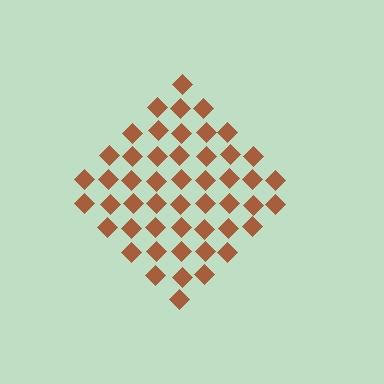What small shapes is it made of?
It is made of small diamonds.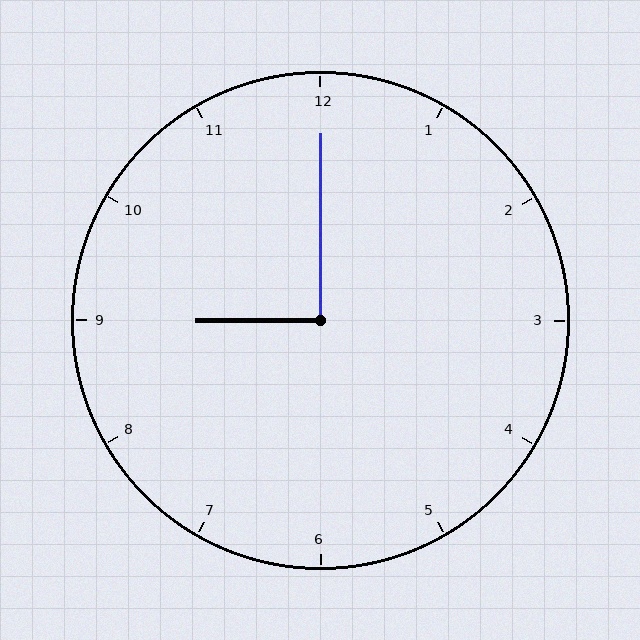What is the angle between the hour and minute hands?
Approximately 90 degrees.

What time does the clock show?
9:00.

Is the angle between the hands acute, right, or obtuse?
It is right.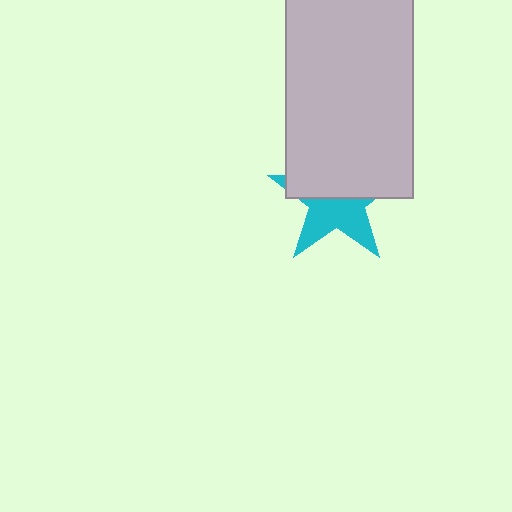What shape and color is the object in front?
The object in front is a light gray rectangle.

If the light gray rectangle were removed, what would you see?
You would see the complete cyan star.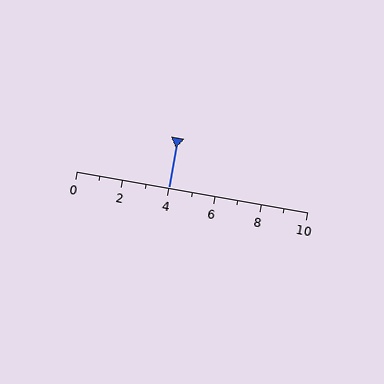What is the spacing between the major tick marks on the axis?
The major ticks are spaced 2 apart.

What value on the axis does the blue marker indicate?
The marker indicates approximately 4.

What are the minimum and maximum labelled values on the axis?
The axis runs from 0 to 10.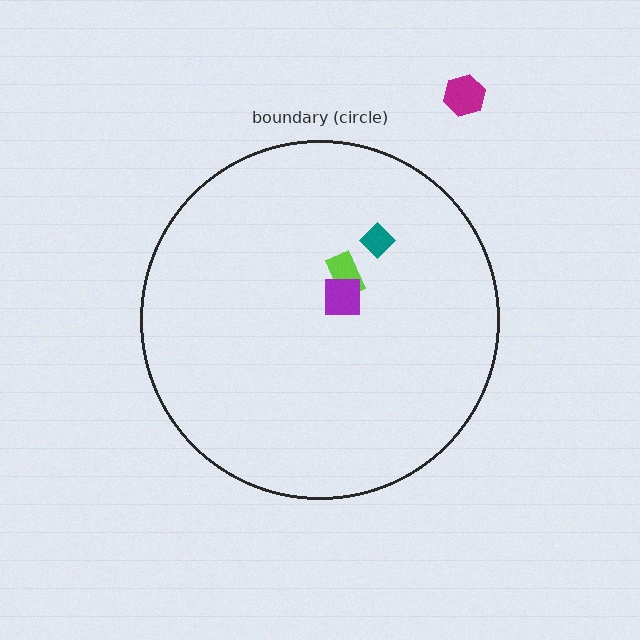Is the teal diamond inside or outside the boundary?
Inside.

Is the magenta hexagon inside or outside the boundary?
Outside.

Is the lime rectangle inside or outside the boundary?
Inside.